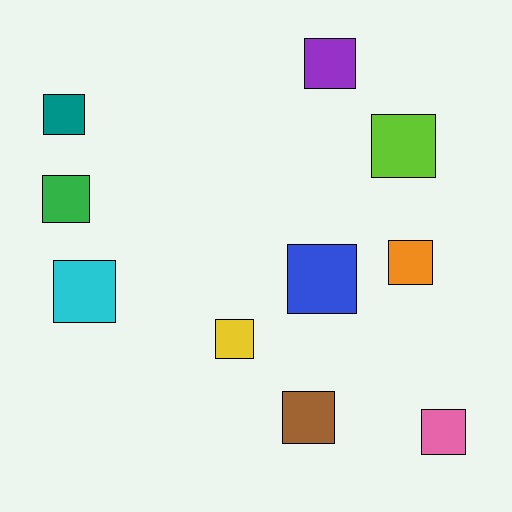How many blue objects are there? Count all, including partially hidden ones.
There is 1 blue object.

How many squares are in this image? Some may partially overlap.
There are 10 squares.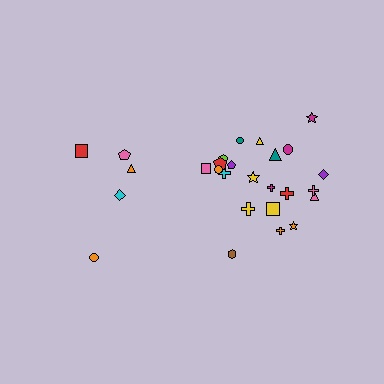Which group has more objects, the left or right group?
The right group.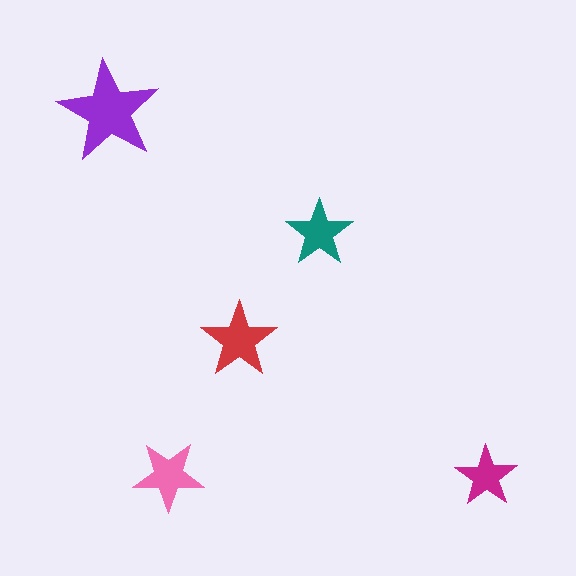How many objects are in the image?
There are 5 objects in the image.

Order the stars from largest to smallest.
the purple one, the red one, the pink one, the teal one, the magenta one.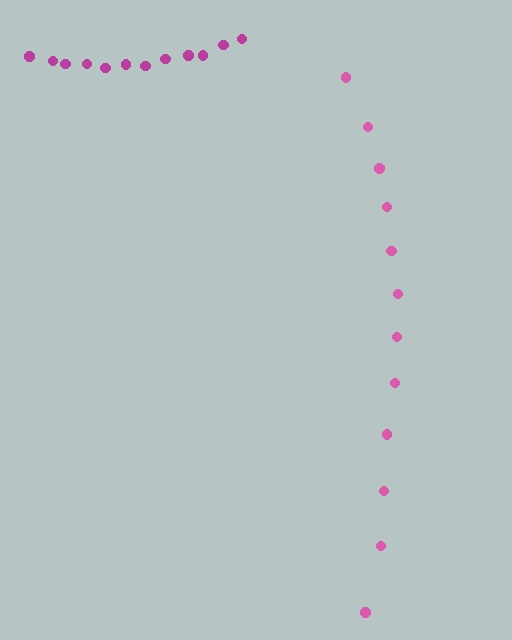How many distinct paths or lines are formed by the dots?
There are 2 distinct paths.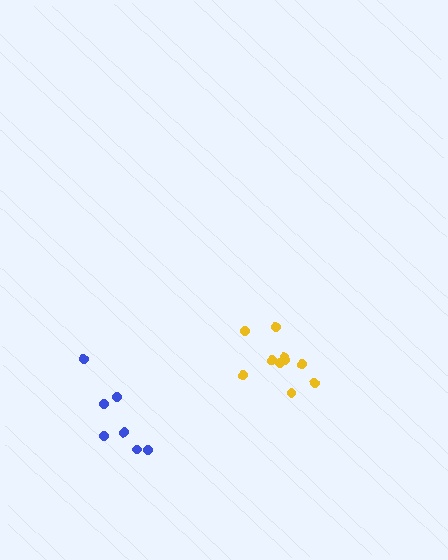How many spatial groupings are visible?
There are 2 spatial groupings.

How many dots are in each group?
Group 1: 10 dots, Group 2: 7 dots (17 total).